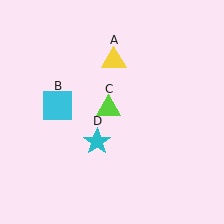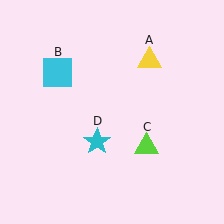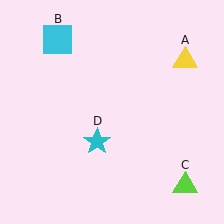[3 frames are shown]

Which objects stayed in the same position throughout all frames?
Cyan star (object D) remained stationary.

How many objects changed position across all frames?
3 objects changed position: yellow triangle (object A), cyan square (object B), lime triangle (object C).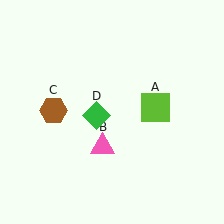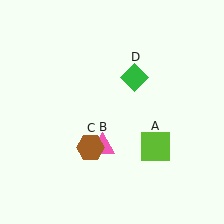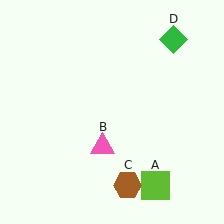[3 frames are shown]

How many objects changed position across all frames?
3 objects changed position: lime square (object A), brown hexagon (object C), green diamond (object D).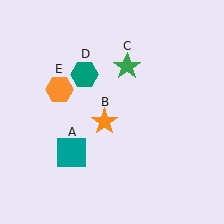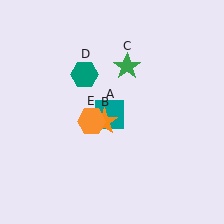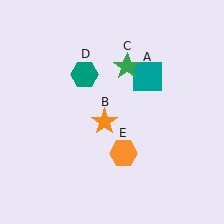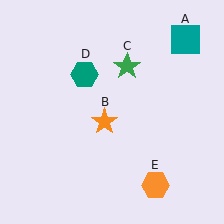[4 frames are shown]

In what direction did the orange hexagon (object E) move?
The orange hexagon (object E) moved down and to the right.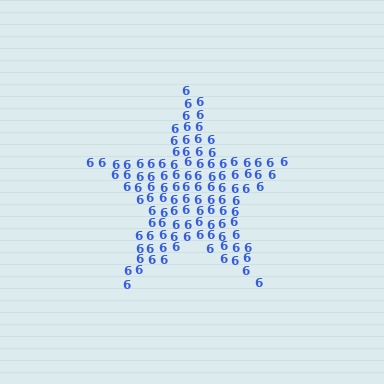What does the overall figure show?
The overall figure shows a star.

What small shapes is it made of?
It is made of small digit 6's.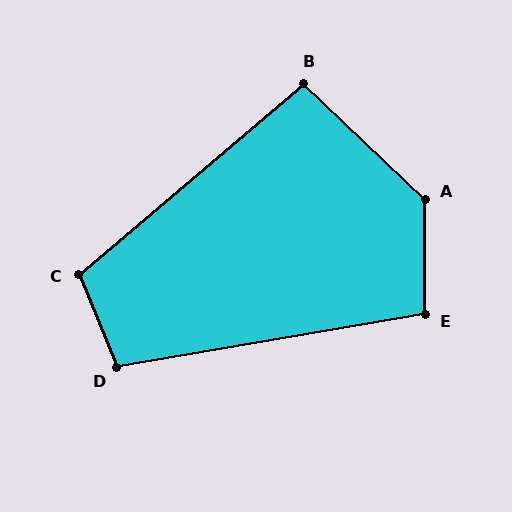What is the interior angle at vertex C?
Approximately 108 degrees (obtuse).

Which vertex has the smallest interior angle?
B, at approximately 96 degrees.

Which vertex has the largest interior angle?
A, at approximately 133 degrees.